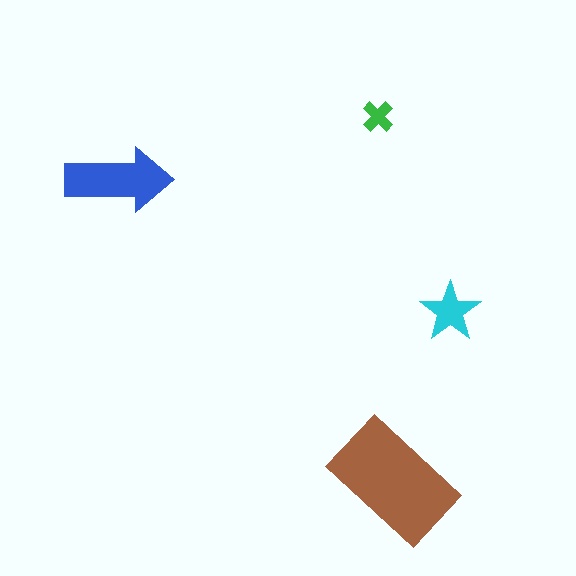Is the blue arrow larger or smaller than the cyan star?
Larger.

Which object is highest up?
The green cross is topmost.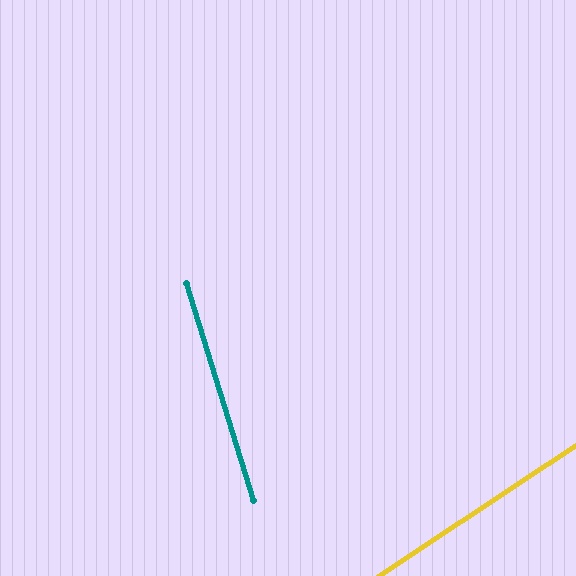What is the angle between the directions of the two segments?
Approximately 74 degrees.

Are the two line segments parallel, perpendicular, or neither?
Neither parallel nor perpendicular — they differ by about 74°.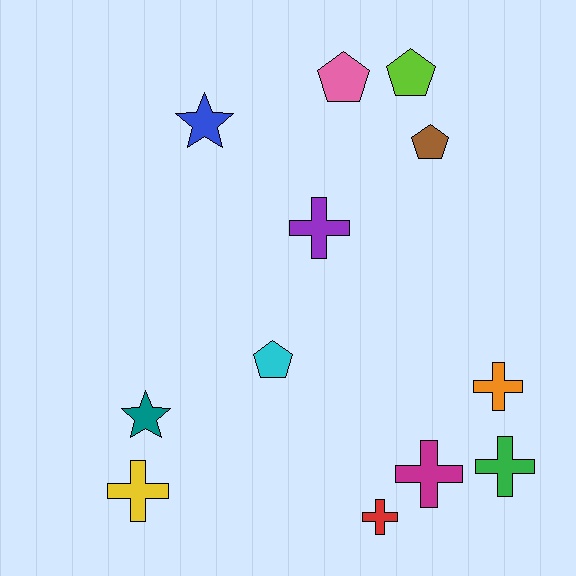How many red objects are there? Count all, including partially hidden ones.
There is 1 red object.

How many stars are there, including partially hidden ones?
There are 2 stars.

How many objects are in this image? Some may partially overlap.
There are 12 objects.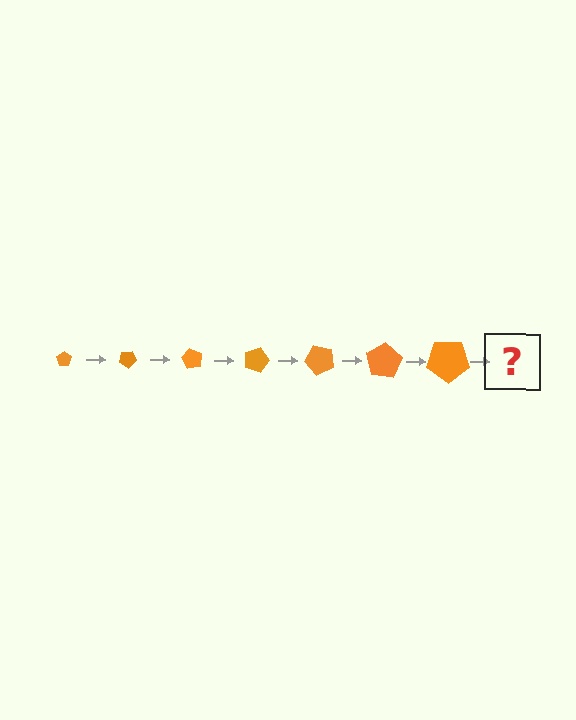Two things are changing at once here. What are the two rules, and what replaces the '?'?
The two rules are that the pentagon grows larger each step and it rotates 30 degrees each step. The '?' should be a pentagon, larger than the previous one and rotated 210 degrees from the start.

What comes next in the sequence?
The next element should be a pentagon, larger than the previous one and rotated 210 degrees from the start.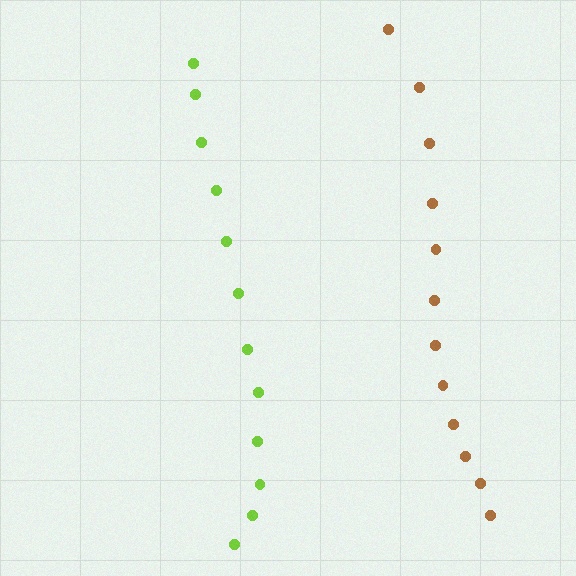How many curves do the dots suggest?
There are 2 distinct paths.